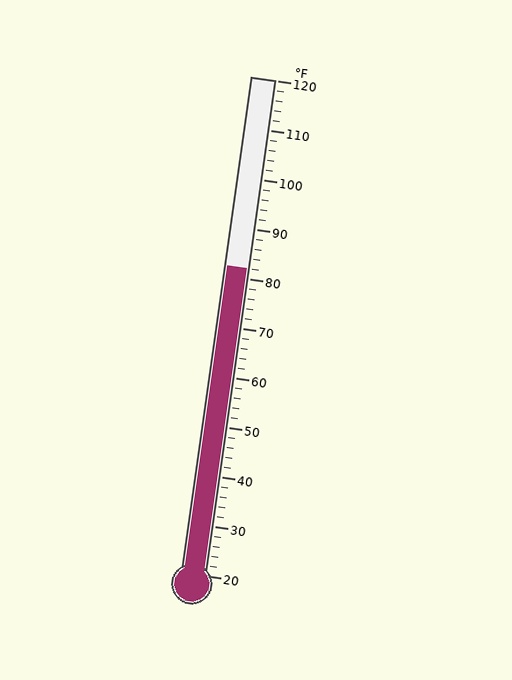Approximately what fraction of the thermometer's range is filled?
The thermometer is filled to approximately 60% of its range.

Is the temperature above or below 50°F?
The temperature is above 50°F.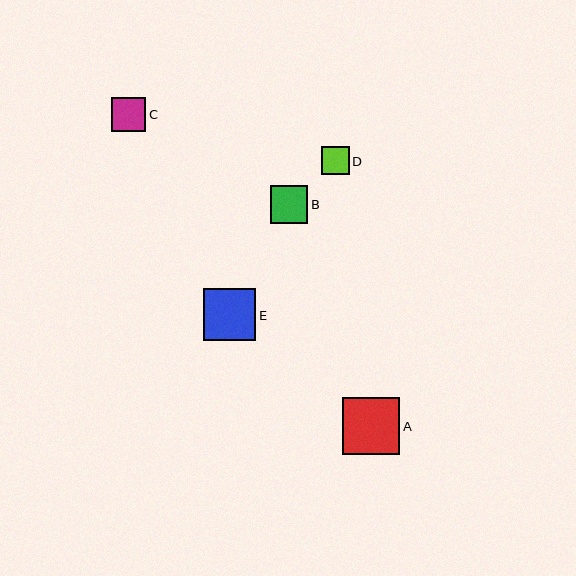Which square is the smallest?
Square D is the smallest with a size of approximately 28 pixels.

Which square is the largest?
Square A is the largest with a size of approximately 57 pixels.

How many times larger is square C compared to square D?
Square C is approximately 1.2 times the size of square D.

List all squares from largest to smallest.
From largest to smallest: A, E, B, C, D.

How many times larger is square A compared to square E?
Square A is approximately 1.1 times the size of square E.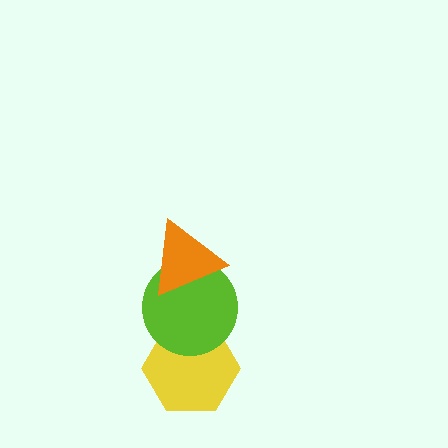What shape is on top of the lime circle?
The orange triangle is on top of the lime circle.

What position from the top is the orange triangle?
The orange triangle is 1st from the top.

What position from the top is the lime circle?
The lime circle is 2nd from the top.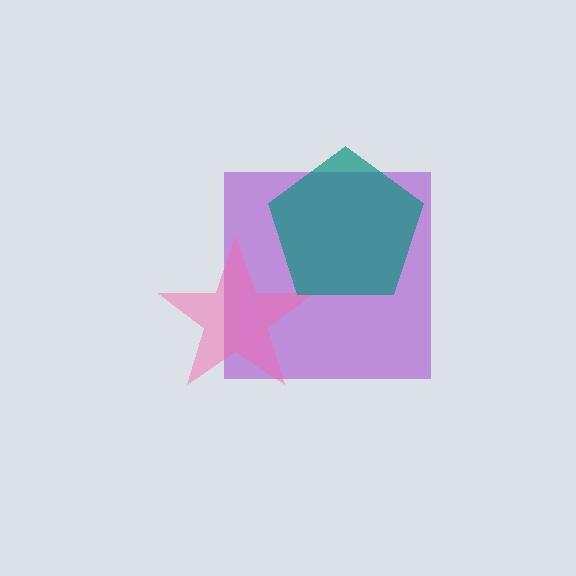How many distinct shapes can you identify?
There are 3 distinct shapes: a purple square, a pink star, a teal pentagon.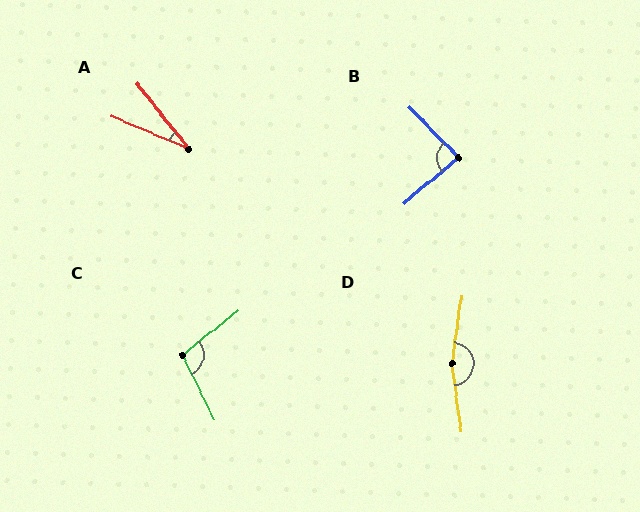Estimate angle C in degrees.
Approximately 103 degrees.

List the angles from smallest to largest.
A (29°), B (85°), C (103°), D (164°).